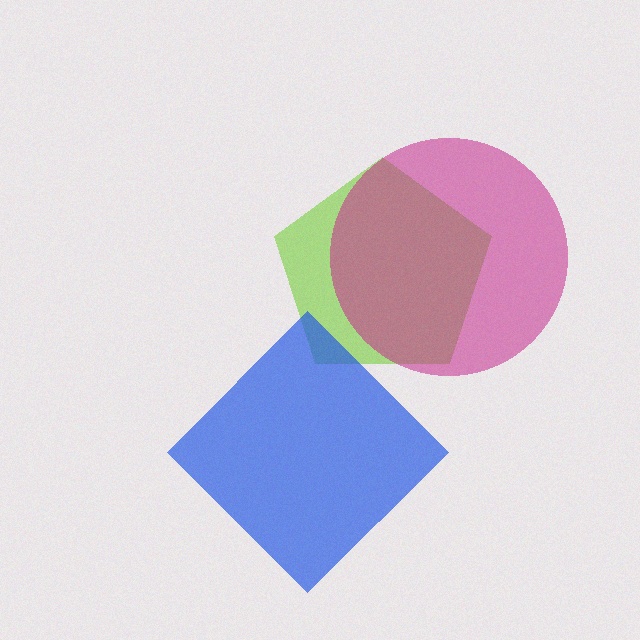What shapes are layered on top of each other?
The layered shapes are: a lime pentagon, a blue diamond, a magenta circle.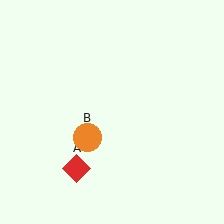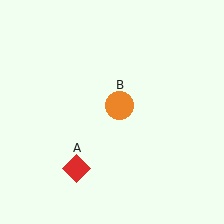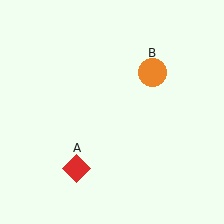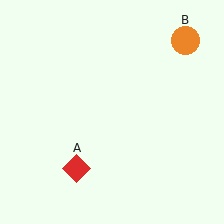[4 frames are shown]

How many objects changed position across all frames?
1 object changed position: orange circle (object B).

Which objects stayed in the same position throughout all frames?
Red diamond (object A) remained stationary.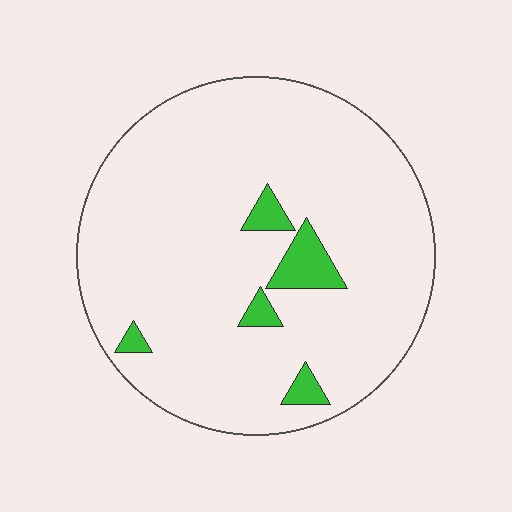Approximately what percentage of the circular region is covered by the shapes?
Approximately 5%.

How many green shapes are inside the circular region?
5.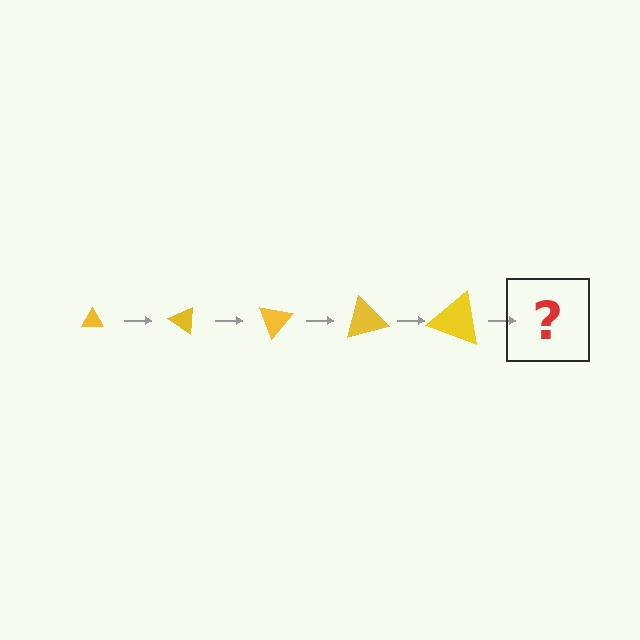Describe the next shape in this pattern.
It should be a triangle, larger than the previous one and rotated 175 degrees from the start.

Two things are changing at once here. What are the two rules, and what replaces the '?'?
The two rules are that the triangle grows larger each step and it rotates 35 degrees each step. The '?' should be a triangle, larger than the previous one and rotated 175 degrees from the start.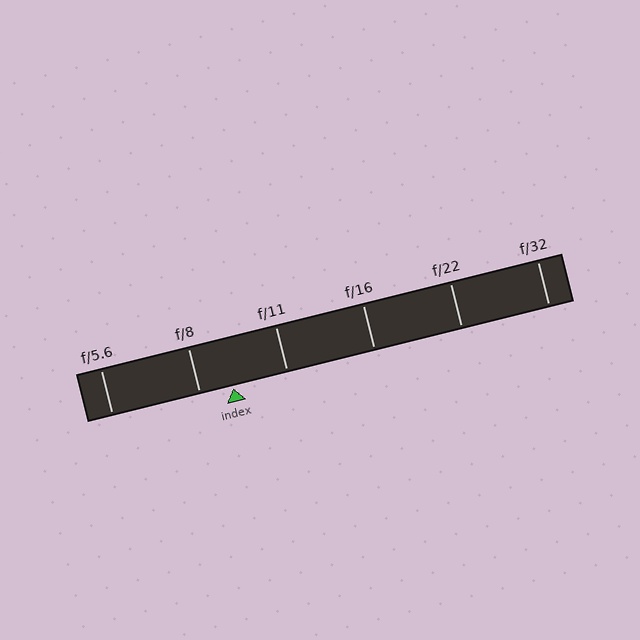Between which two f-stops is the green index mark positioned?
The index mark is between f/8 and f/11.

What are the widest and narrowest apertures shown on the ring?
The widest aperture shown is f/5.6 and the narrowest is f/32.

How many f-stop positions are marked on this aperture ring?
There are 6 f-stop positions marked.